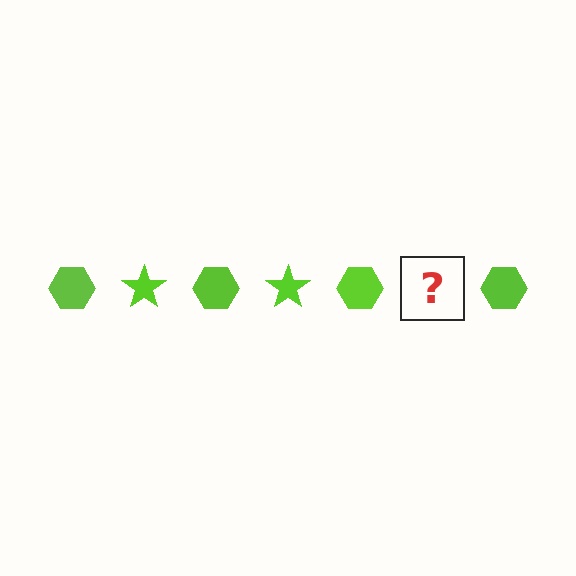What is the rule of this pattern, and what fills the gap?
The rule is that the pattern cycles through hexagon, star shapes in lime. The gap should be filled with a lime star.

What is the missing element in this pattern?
The missing element is a lime star.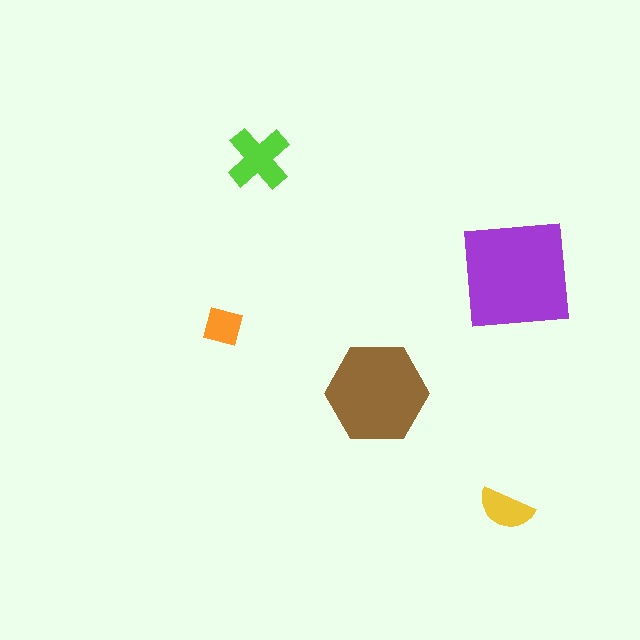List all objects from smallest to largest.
The orange square, the yellow semicircle, the lime cross, the brown hexagon, the purple square.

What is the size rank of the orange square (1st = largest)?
5th.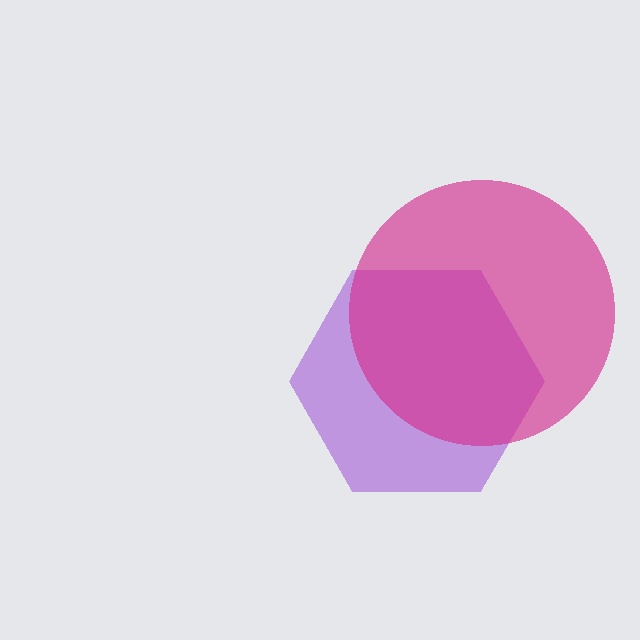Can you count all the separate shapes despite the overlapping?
Yes, there are 2 separate shapes.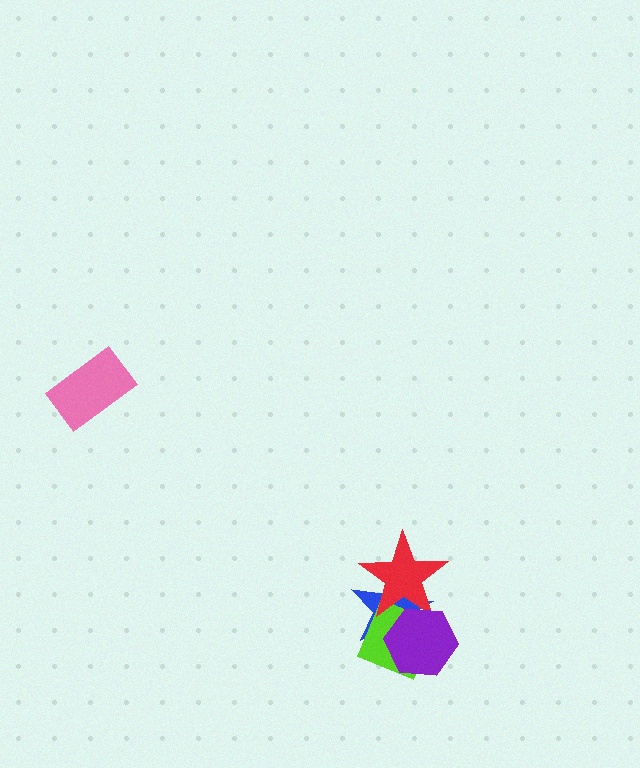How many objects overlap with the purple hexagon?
3 objects overlap with the purple hexagon.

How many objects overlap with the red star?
3 objects overlap with the red star.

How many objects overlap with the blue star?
3 objects overlap with the blue star.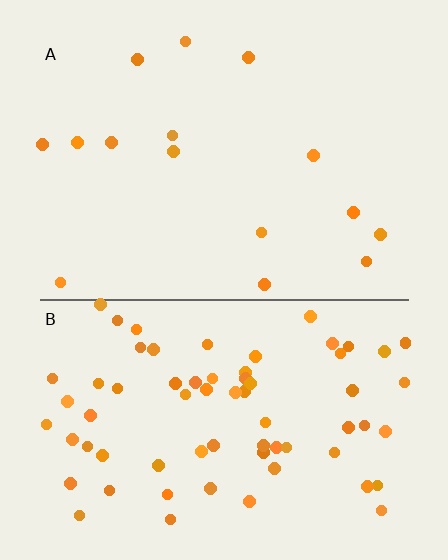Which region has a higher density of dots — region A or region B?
B (the bottom).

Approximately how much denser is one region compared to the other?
Approximately 4.6× — region B over region A.